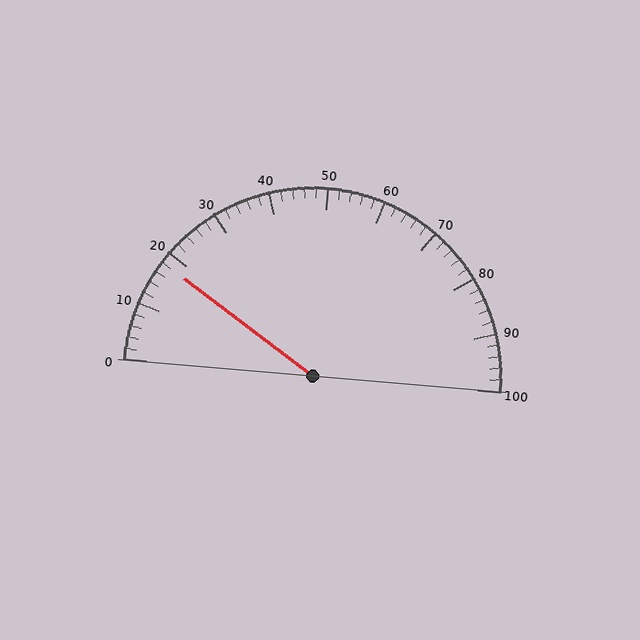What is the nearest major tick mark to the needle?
The nearest major tick mark is 20.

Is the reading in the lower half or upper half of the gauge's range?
The reading is in the lower half of the range (0 to 100).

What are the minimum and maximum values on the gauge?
The gauge ranges from 0 to 100.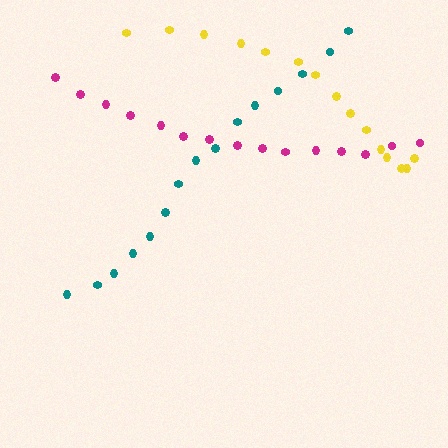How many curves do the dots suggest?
There are 3 distinct paths.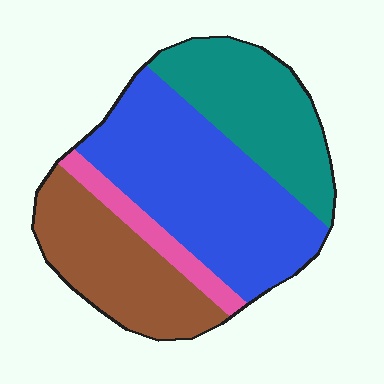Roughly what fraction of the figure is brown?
Brown covers 25% of the figure.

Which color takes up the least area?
Pink, at roughly 10%.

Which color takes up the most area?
Blue, at roughly 40%.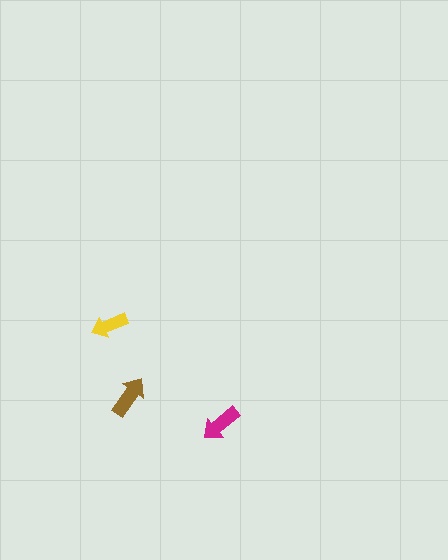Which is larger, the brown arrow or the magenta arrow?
The brown one.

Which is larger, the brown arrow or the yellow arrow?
The brown one.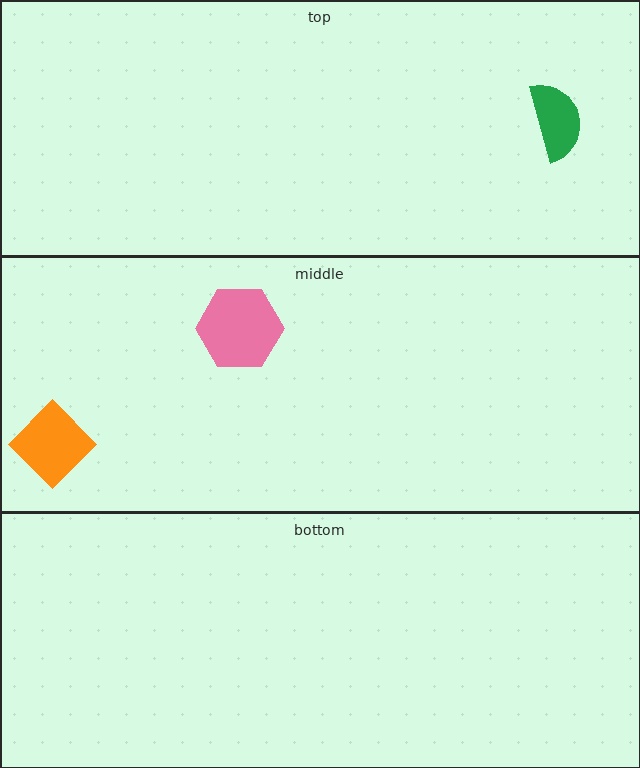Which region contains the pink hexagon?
The middle region.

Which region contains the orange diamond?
The middle region.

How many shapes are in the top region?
1.